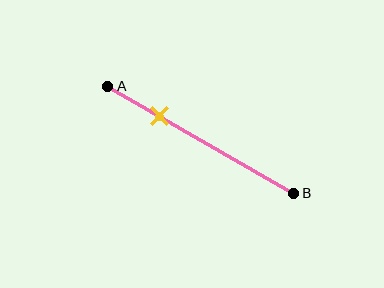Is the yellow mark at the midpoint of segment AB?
No, the mark is at about 30% from A, not at the 50% midpoint.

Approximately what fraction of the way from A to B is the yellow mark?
The yellow mark is approximately 30% of the way from A to B.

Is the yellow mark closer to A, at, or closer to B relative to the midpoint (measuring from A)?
The yellow mark is closer to point A than the midpoint of segment AB.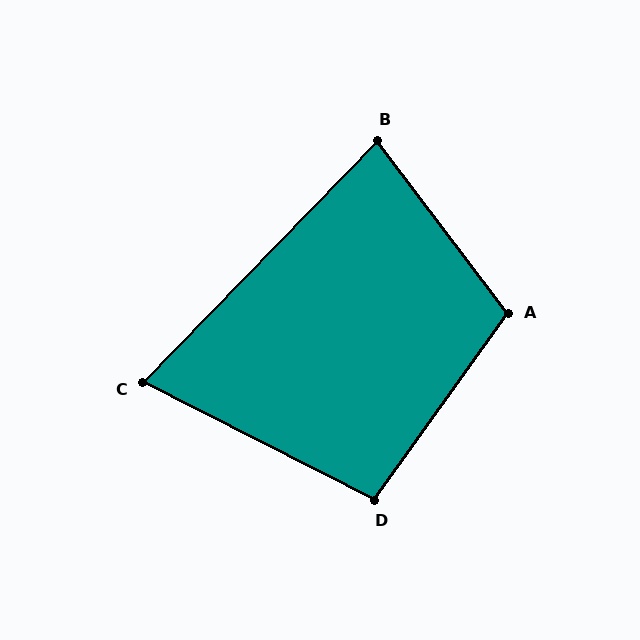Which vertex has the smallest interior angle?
C, at approximately 73 degrees.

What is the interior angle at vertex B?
Approximately 81 degrees (acute).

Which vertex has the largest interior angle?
A, at approximately 107 degrees.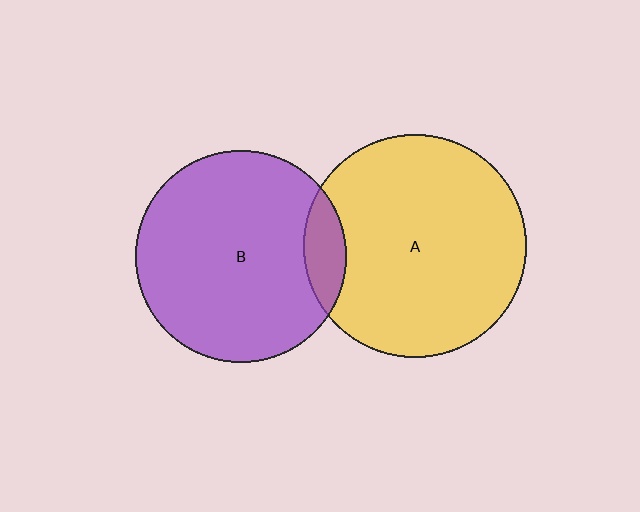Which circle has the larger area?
Circle A (yellow).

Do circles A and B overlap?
Yes.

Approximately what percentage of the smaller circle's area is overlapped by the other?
Approximately 10%.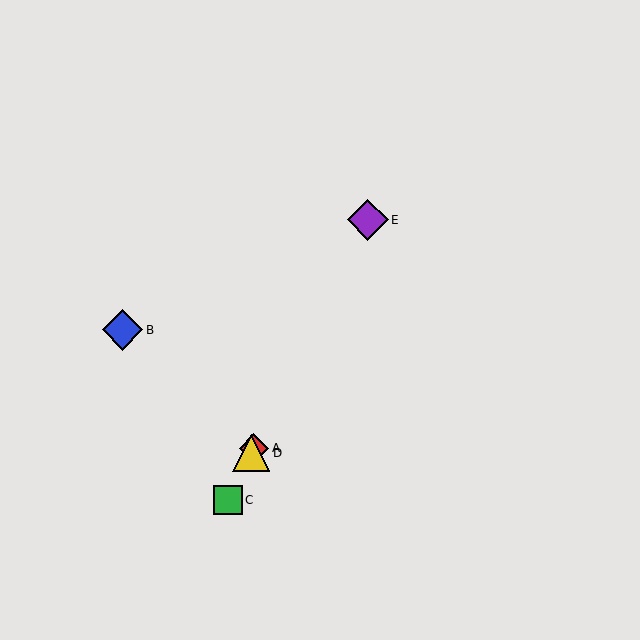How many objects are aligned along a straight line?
4 objects (A, C, D, E) are aligned along a straight line.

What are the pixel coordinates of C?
Object C is at (228, 500).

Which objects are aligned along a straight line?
Objects A, C, D, E are aligned along a straight line.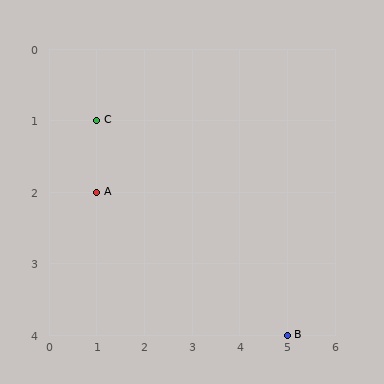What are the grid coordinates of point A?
Point A is at grid coordinates (1, 2).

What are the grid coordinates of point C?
Point C is at grid coordinates (1, 1).